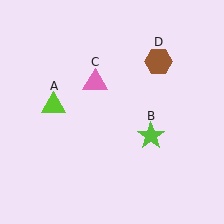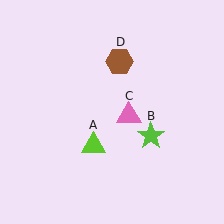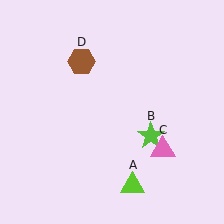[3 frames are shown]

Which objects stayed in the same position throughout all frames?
Lime star (object B) remained stationary.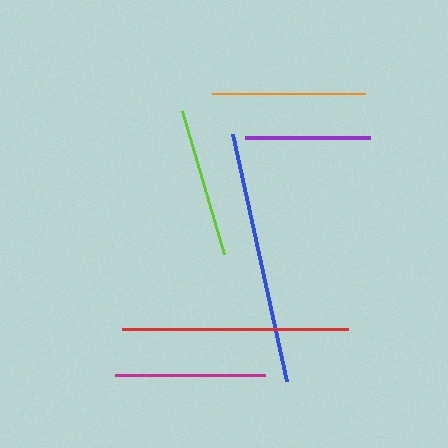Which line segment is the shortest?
The purple line is the shortest at approximately 125 pixels.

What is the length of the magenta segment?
The magenta segment is approximately 150 pixels long.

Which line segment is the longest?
The blue line is the longest at approximately 253 pixels.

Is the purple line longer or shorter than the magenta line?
The magenta line is longer than the purple line.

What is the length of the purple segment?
The purple segment is approximately 125 pixels long.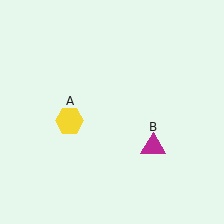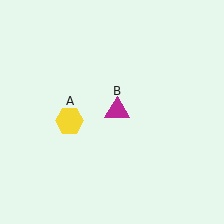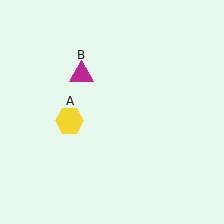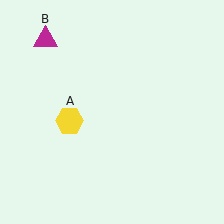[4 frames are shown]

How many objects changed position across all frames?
1 object changed position: magenta triangle (object B).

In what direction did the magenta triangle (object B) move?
The magenta triangle (object B) moved up and to the left.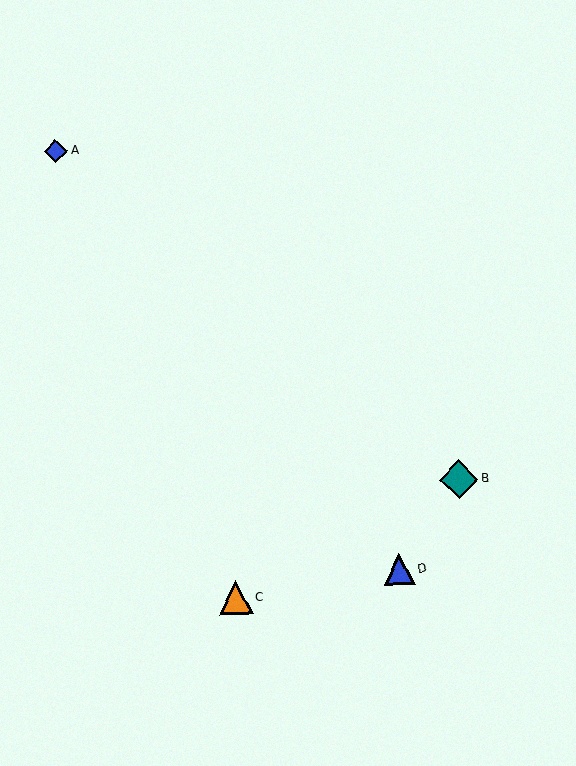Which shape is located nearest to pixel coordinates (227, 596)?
The orange triangle (labeled C) at (236, 598) is nearest to that location.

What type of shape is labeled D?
Shape D is a blue triangle.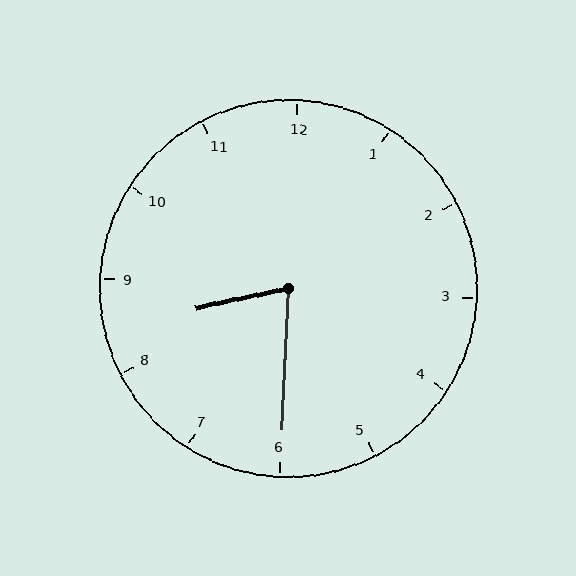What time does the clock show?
8:30.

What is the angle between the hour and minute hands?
Approximately 75 degrees.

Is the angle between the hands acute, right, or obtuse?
It is acute.